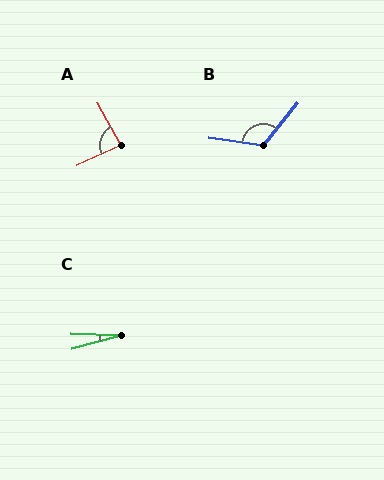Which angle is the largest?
B, at approximately 121 degrees.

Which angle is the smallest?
C, at approximately 18 degrees.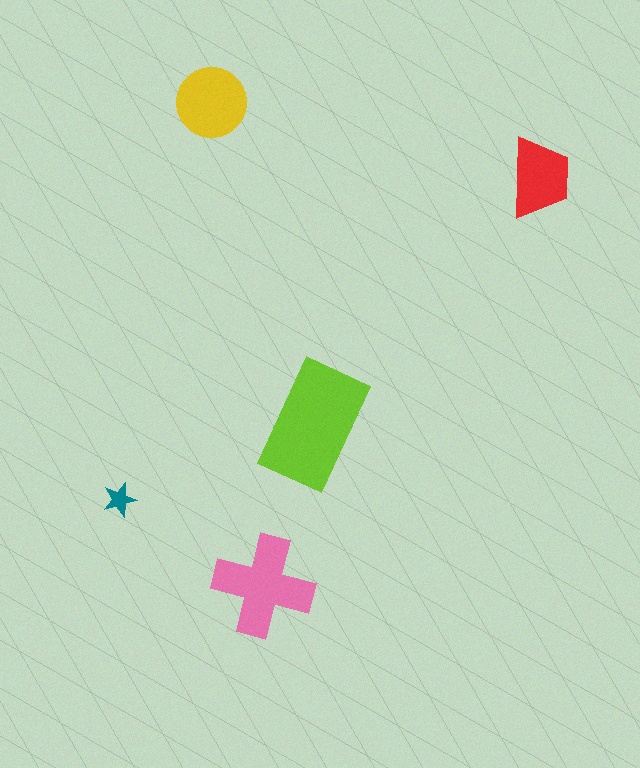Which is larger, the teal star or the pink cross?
The pink cross.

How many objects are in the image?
There are 5 objects in the image.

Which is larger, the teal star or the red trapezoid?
The red trapezoid.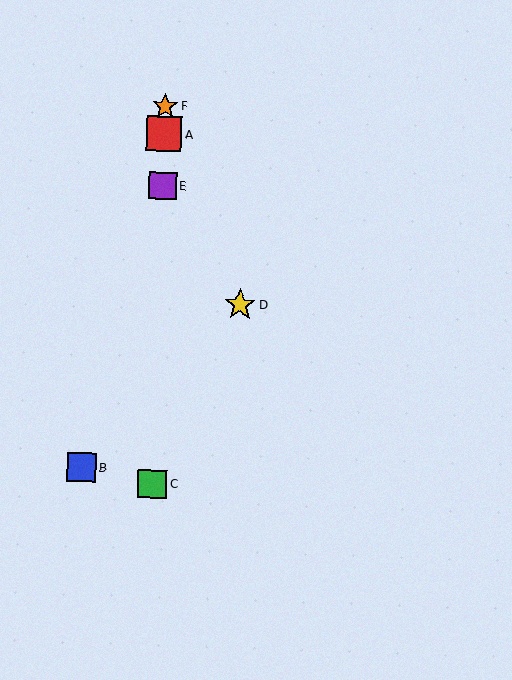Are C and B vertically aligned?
No, C is at x≈152 and B is at x≈81.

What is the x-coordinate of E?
Object E is at x≈162.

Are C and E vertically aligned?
Yes, both are at x≈152.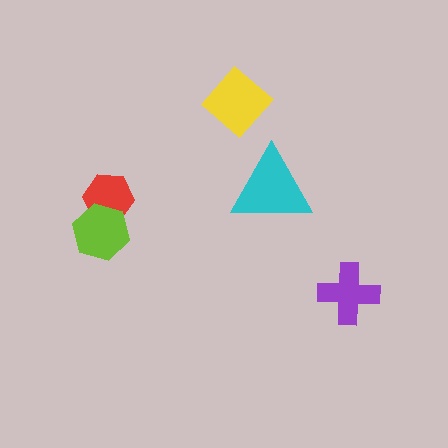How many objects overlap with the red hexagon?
1 object overlaps with the red hexagon.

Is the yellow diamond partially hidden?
No, no other shape covers it.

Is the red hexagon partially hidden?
Yes, it is partially covered by another shape.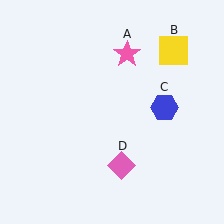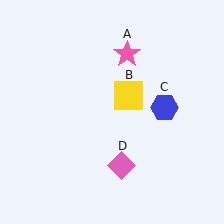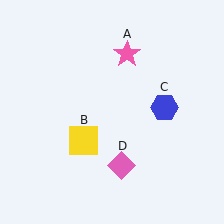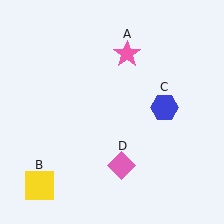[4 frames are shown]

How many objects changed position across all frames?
1 object changed position: yellow square (object B).